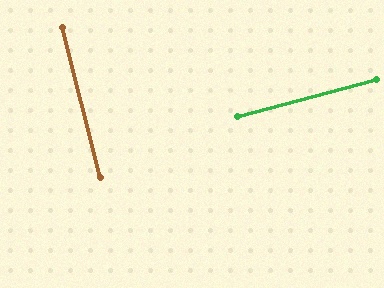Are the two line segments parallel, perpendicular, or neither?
Perpendicular — they meet at approximately 89°.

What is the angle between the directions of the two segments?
Approximately 89 degrees.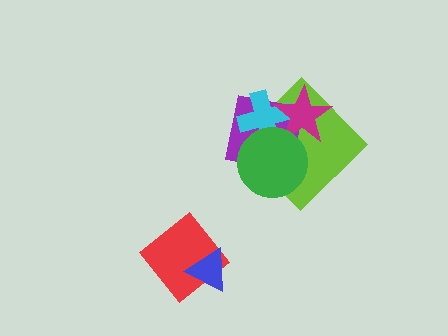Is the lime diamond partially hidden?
Yes, it is partially covered by another shape.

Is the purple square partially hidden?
Yes, it is partially covered by another shape.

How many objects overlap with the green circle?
4 objects overlap with the green circle.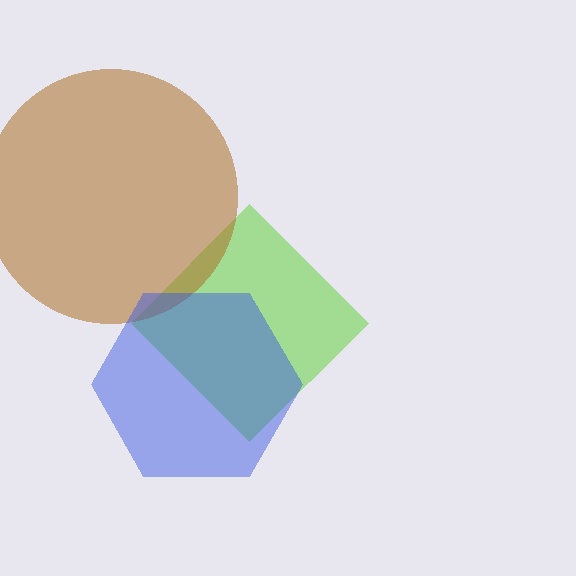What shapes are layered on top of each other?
The layered shapes are: a lime diamond, a brown circle, a blue hexagon.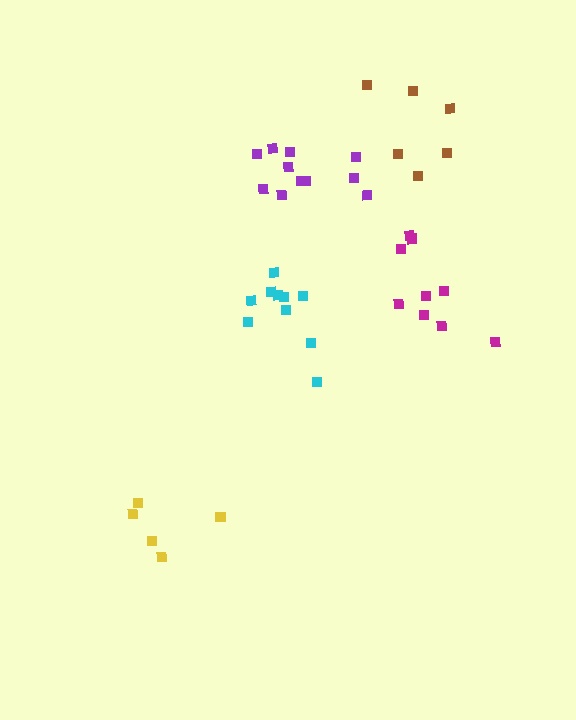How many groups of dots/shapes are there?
There are 5 groups.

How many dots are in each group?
Group 1: 9 dots, Group 2: 10 dots, Group 3: 6 dots, Group 4: 5 dots, Group 5: 11 dots (41 total).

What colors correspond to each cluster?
The clusters are colored: magenta, cyan, brown, yellow, purple.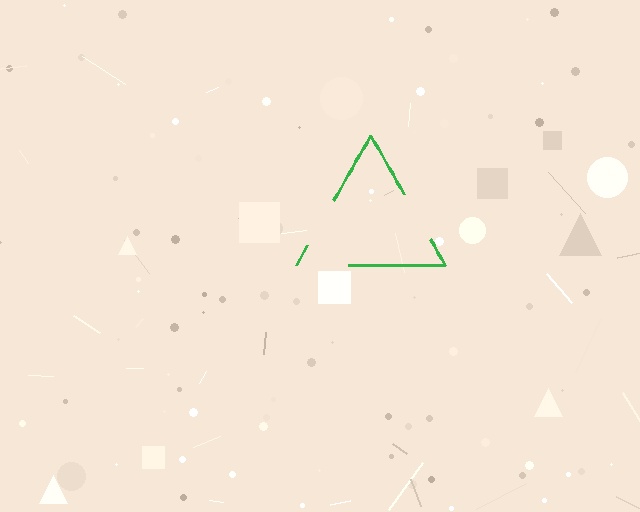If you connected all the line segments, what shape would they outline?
They would outline a triangle.